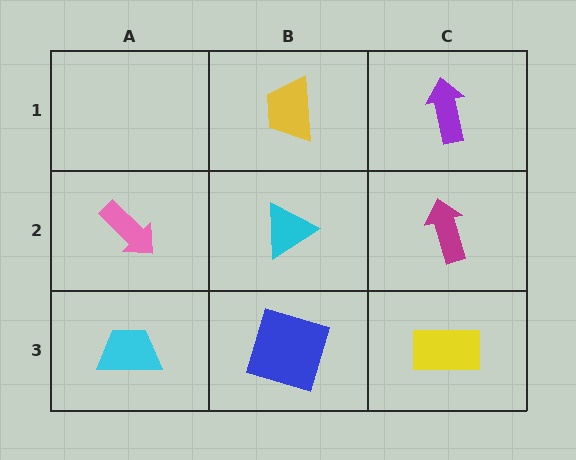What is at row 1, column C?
A purple arrow.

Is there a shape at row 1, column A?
No, that cell is empty.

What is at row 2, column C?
A magenta arrow.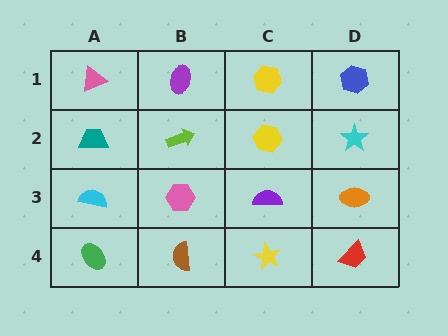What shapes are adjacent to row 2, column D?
A blue hexagon (row 1, column D), an orange ellipse (row 3, column D), a yellow hexagon (row 2, column C).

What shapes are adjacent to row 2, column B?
A purple ellipse (row 1, column B), a pink hexagon (row 3, column B), a teal trapezoid (row 2, column A), a yellow hexagon (row 2, column C).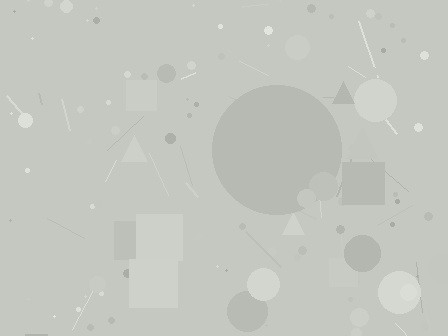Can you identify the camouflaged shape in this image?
The camouflaged shape is a circle.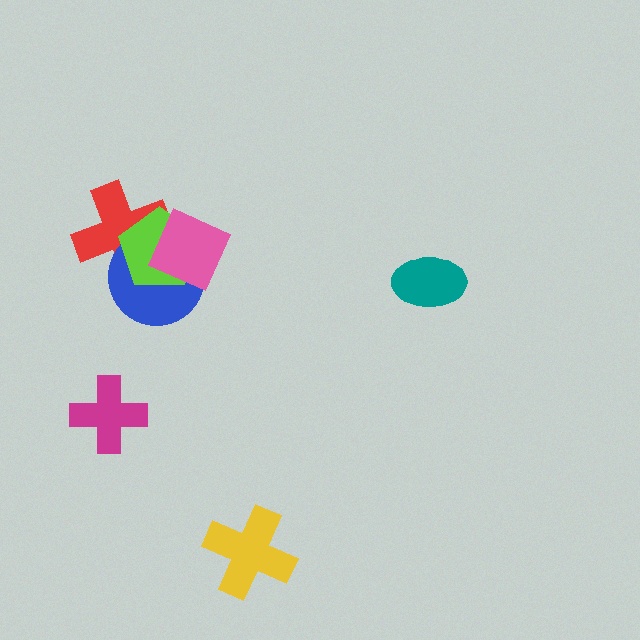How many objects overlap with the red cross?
3 objects overlap with the red cross.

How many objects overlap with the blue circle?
3 objects overlap with the blue circle.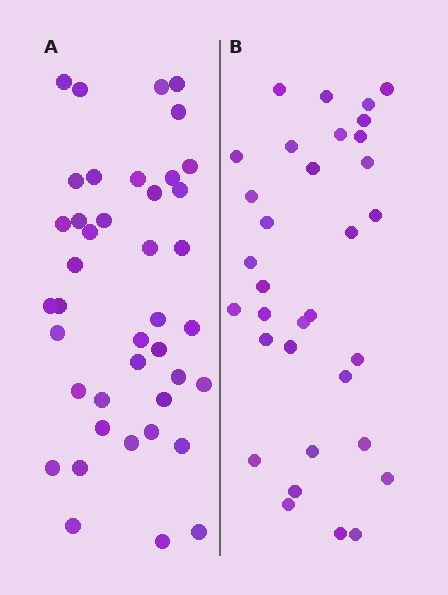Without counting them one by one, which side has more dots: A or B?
Region A (the left region) has more dots.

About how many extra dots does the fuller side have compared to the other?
Region A has roughly 8 or so more dots than region B.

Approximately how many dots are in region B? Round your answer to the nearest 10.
About 30 dots. (The exact count is 33, which rounds to 30.)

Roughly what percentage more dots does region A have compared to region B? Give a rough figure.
About 25% more.